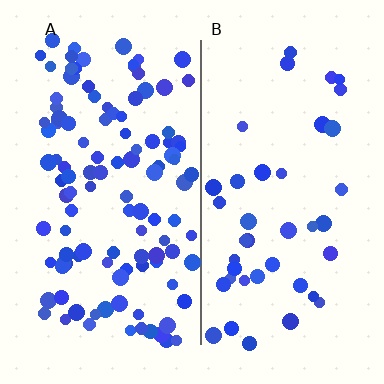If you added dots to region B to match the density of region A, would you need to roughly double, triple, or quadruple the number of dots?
Approximately triple.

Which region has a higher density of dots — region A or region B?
A (the left).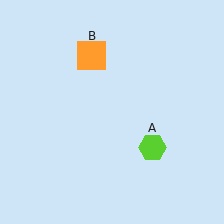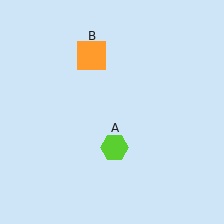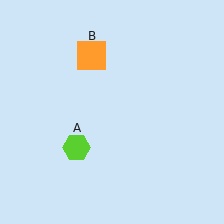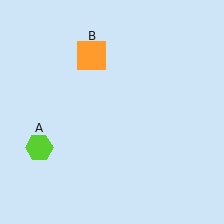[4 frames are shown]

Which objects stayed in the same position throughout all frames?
Orange square (object B) remained stationary.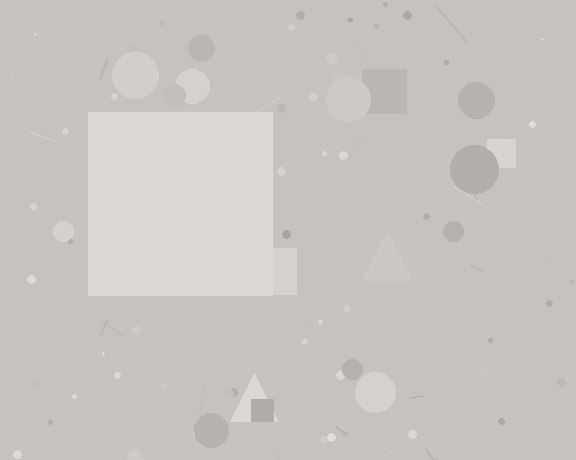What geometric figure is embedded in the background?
A square is embedded in the background.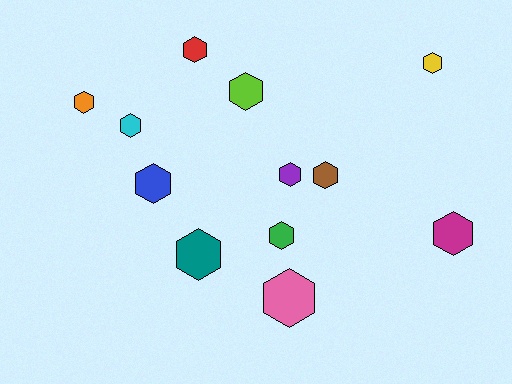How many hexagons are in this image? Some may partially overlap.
There are 12 hexagons.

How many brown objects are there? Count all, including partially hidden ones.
There is 1 brown object.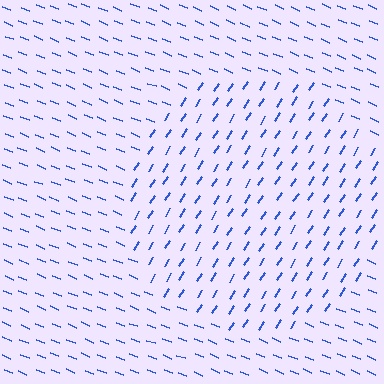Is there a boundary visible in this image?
Yes, there is a texture boundary formed by a change in line orientation.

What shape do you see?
I see a circle.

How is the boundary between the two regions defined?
The boundary is defined purely by a change in line orientation (approximately 80 degrees difference). All lines are the same color and thickness.